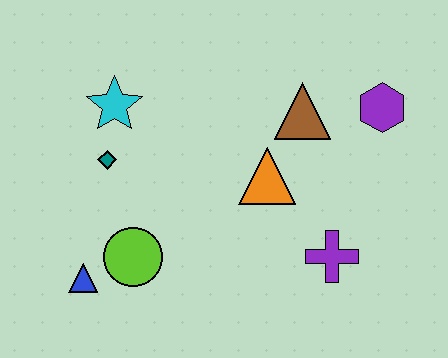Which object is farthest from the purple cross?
The cyan star is farthest from the purple cross.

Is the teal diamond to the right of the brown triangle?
No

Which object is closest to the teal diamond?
The cyan star is closest to the teal diamond.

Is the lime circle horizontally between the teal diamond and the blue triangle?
No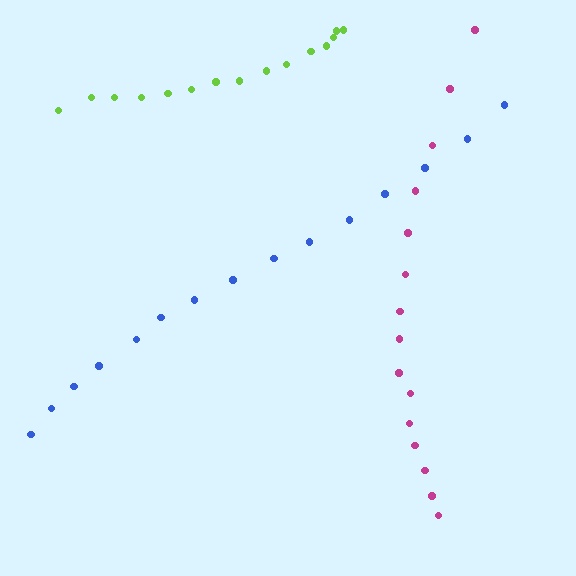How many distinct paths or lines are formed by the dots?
There are 3 distinct paths.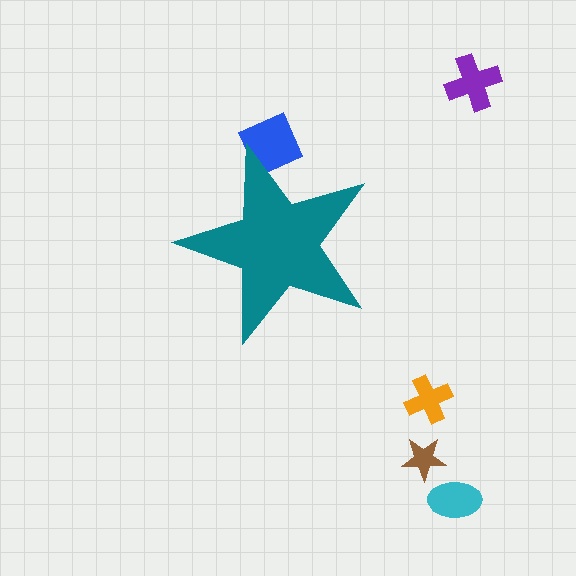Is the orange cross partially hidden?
No, the orange cross is fully visible.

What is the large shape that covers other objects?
A teal star.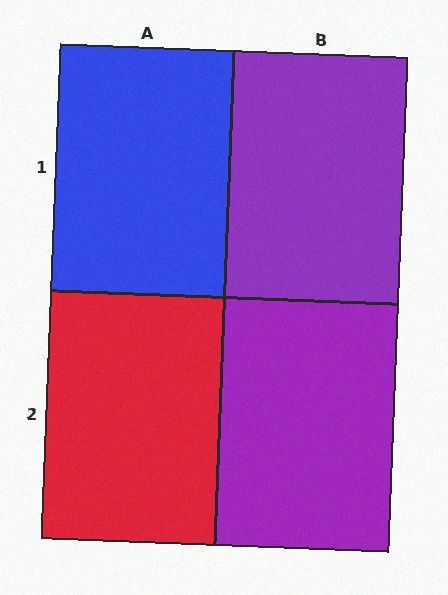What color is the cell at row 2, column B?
Purple.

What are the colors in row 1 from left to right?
Blue, purple.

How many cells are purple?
2 cells are purple.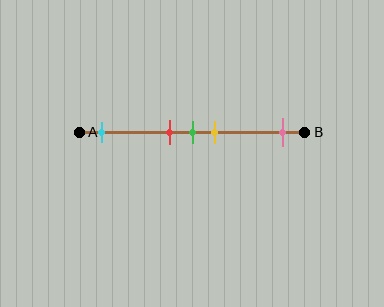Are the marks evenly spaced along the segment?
No, the marks are not evenly spaced.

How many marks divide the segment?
There are 5 marks dividing the segment.